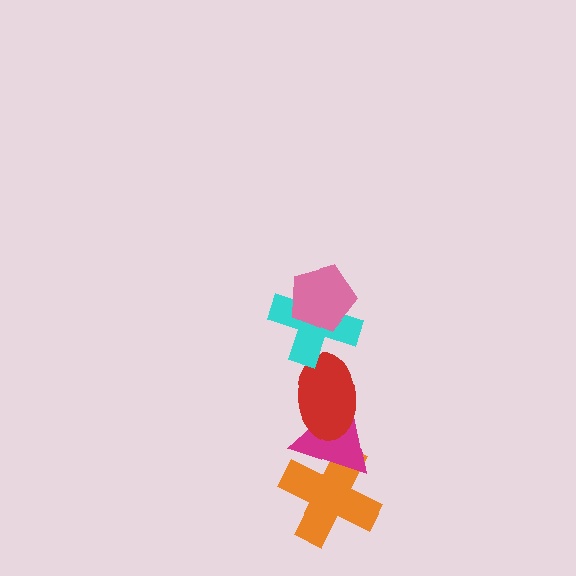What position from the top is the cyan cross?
The cyan cross is 2nd from the top.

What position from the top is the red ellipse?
The red ellipse is 3rd from the top.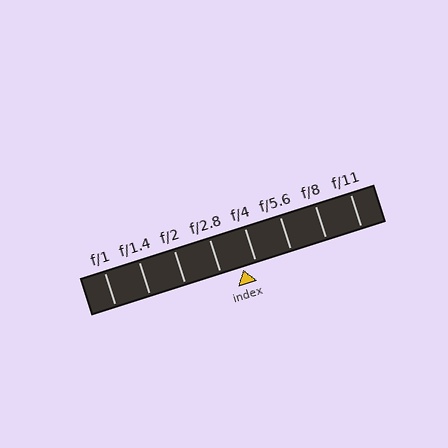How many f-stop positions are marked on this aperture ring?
There are 8 f-stop positions marked.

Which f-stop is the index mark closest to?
The index mark is closest to f/4.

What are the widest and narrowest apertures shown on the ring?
The widest aperture shown is f/1 and the narrowest is f/11.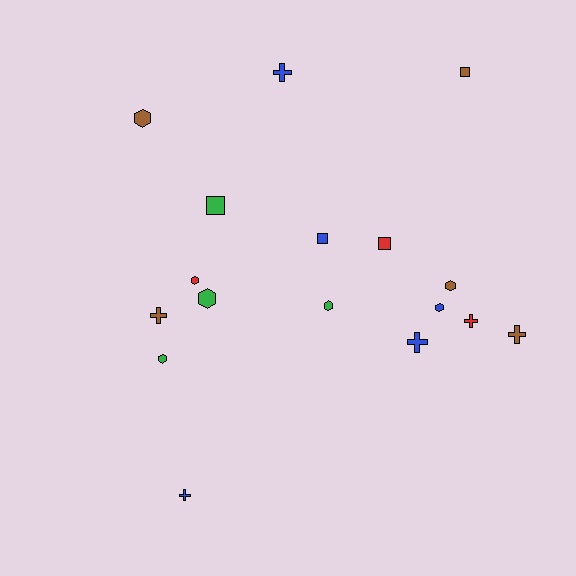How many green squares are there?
There is 1 green square.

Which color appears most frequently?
Brown, with 5 objects.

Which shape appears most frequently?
Hexagon, with 7 objects.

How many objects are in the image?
There are 17 objects.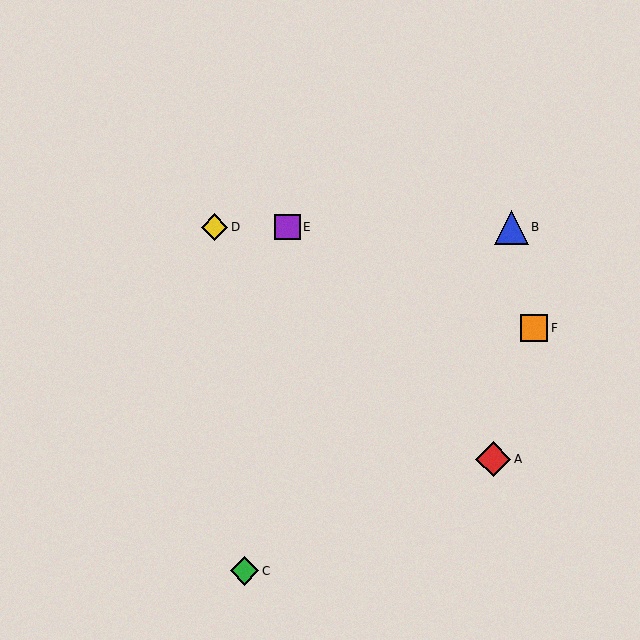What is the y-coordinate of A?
Object A is at y≈459.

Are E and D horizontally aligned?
Yes, both are at y≈227.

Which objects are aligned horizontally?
Objects B, D, E are aligned horizontally.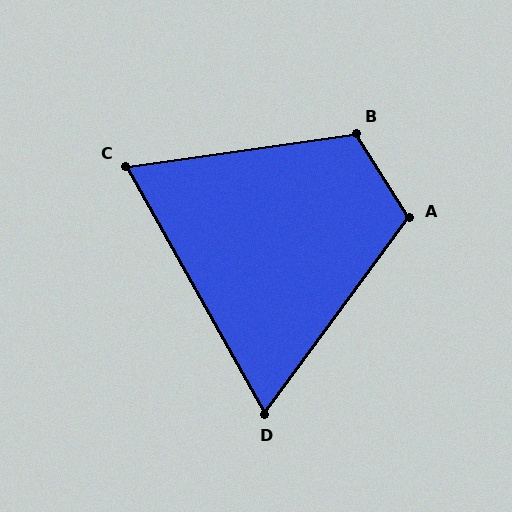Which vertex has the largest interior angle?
B, at approximately 114 degrees.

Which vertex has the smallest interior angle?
D, at approximately 66 degrees.